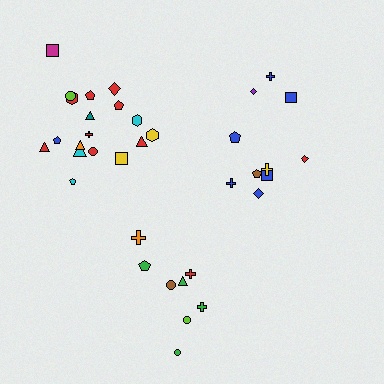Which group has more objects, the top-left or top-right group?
The top-left group.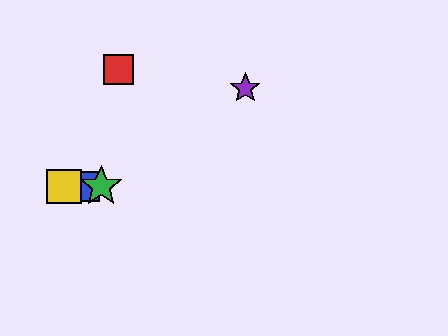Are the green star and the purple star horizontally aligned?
No, the green star is at y≈186 and the purple star is at y≈88.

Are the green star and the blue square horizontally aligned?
Yes, both are at y≈186.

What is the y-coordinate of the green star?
The green star is at y≈186.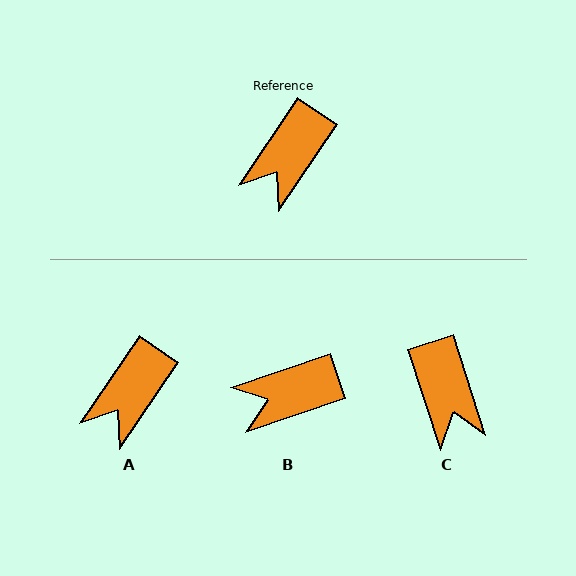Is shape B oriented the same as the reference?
No, it is off by about 37 degrees.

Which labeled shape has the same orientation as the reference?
A.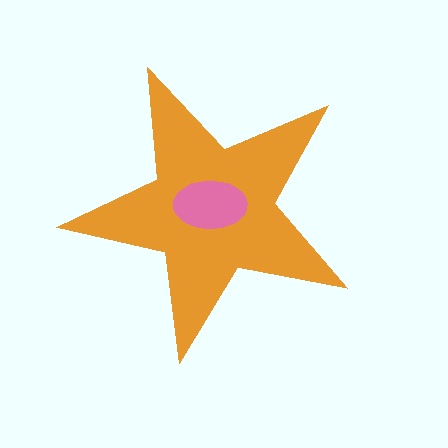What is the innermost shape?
The pink ellipse.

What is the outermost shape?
The orange star.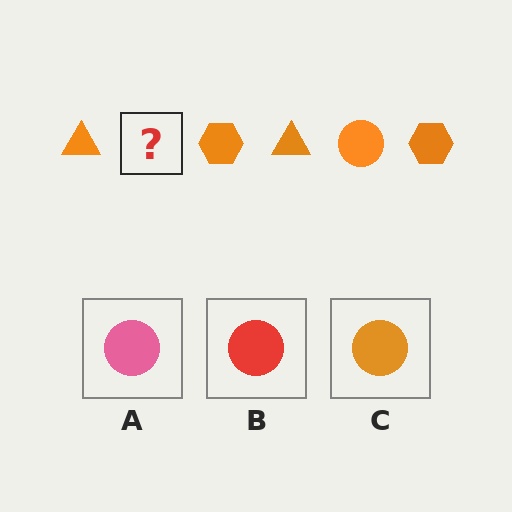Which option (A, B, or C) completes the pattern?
C.